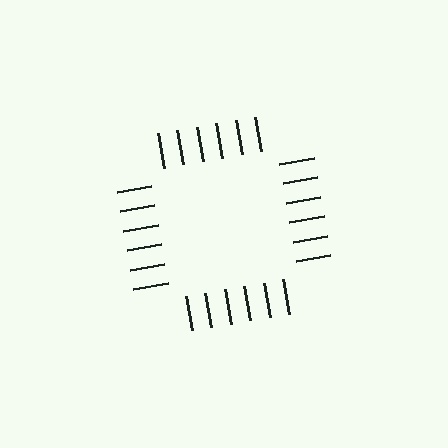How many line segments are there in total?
24 — 6 along each of the 4 edges.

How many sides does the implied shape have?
4 sides — the line-ends trace a square.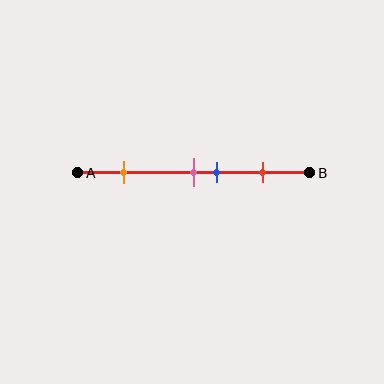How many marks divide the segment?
There are 4 marks dividing the segment.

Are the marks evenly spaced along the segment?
No, the marks are not evenly spaced.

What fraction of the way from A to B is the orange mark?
The orange mark is approximately 20% (0.2) of the way from A to B.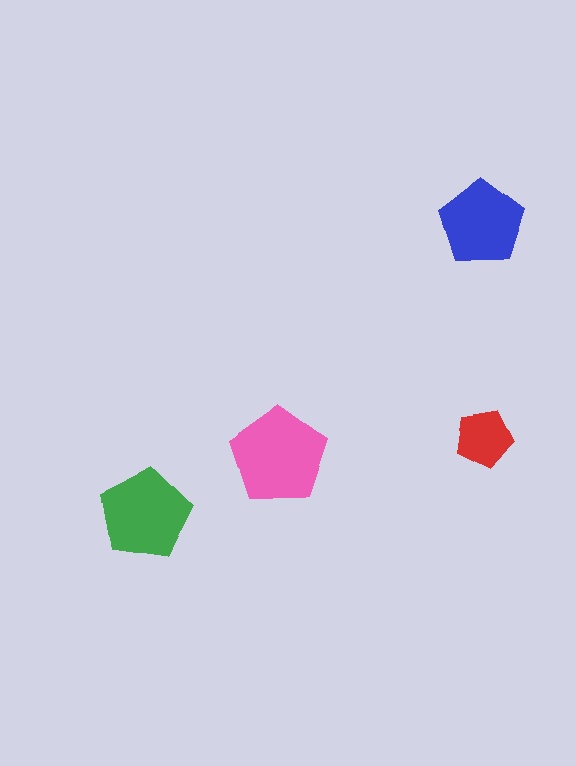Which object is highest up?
The blue pentagon is topmost.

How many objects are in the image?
There are 4 objects in the image.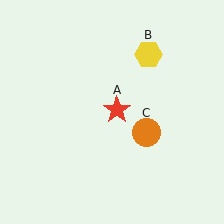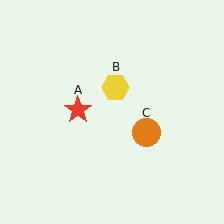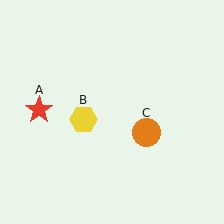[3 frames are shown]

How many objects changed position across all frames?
2 objects changed position: red star (object A), yellow hexagon (object B).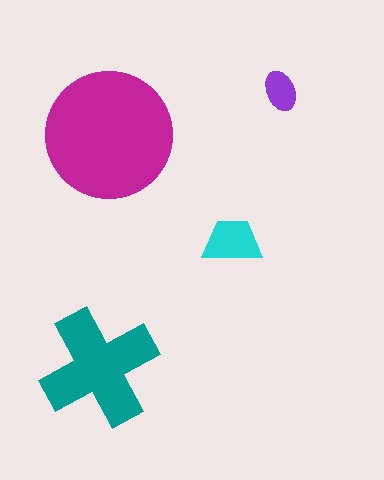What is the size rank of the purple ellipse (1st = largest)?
4th.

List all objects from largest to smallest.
The magenta circle, the teal cross, the cyan trapezoid, the purple ellipse.